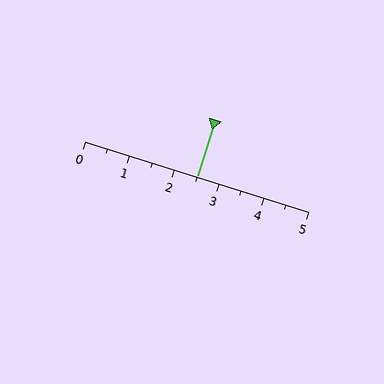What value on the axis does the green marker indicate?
The marker indicates approximately 2.5.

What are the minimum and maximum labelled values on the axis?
The axis runs from 0 to 5.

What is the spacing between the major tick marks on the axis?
The major ticks are spaced 1 apart.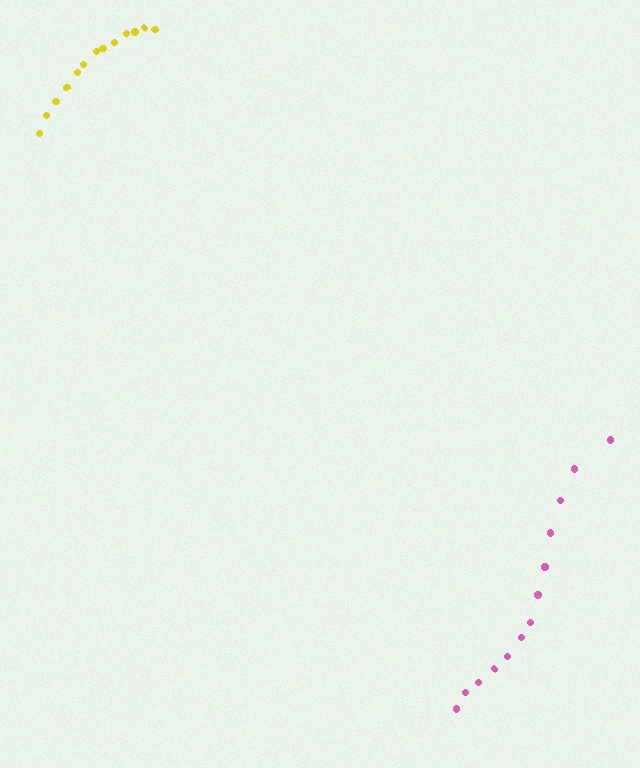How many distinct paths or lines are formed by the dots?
There are 2 distinct paths.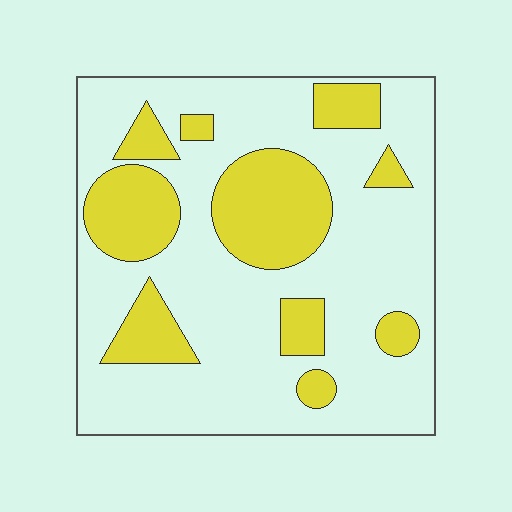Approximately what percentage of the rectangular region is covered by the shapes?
Approximately 30%.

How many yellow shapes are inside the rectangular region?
10.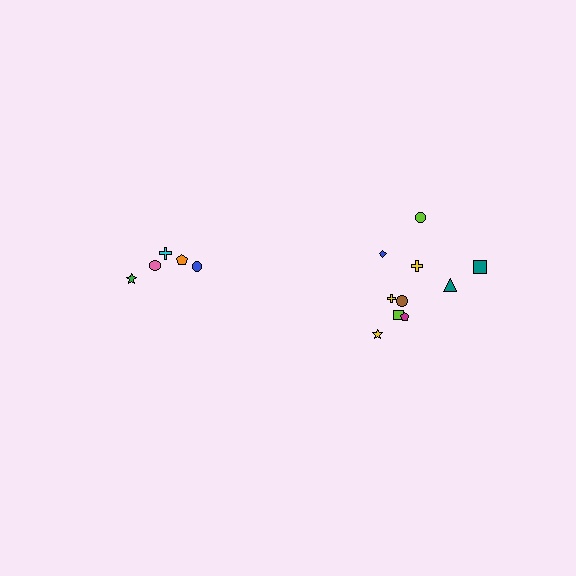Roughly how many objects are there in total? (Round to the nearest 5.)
Roughly 15 objects in total.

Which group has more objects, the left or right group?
The right group.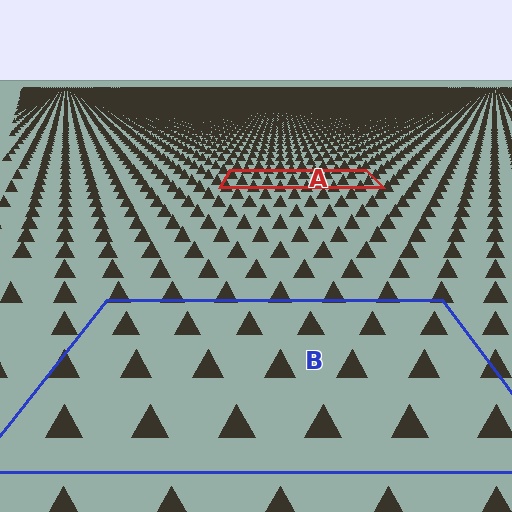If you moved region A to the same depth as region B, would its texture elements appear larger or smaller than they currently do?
They would appear larger. At a closer depth, the same texture elements are projected at a bigger on-screen size.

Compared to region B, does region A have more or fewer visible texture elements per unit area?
Region A has more texture elements per unit area — they are packed more densely because it is farther away.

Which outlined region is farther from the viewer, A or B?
Region A is farther from the viewer — the texture elements inside it appear smaller and more densely packed.